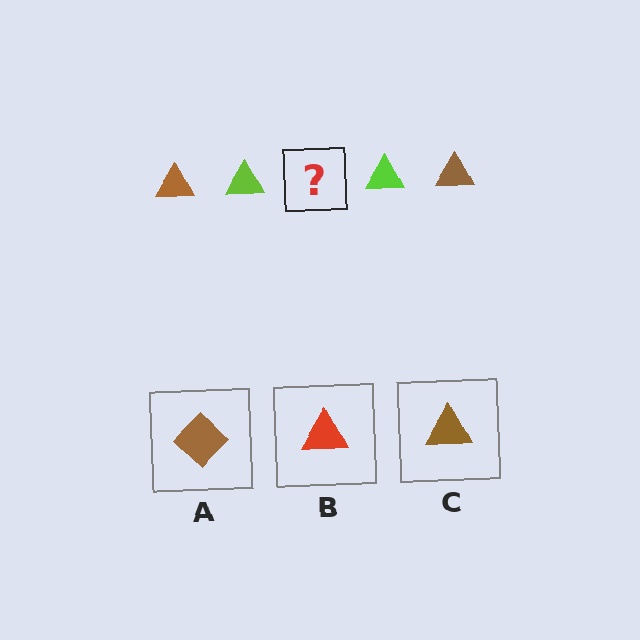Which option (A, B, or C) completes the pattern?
C.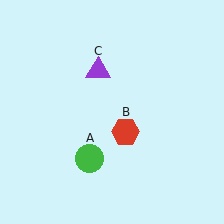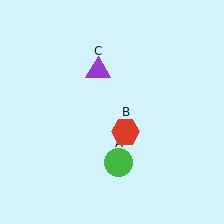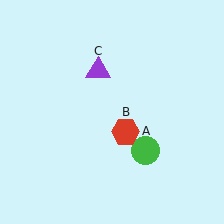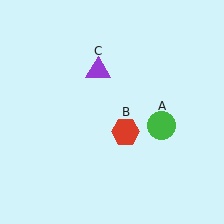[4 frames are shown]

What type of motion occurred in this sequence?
The green circle (object A) rotated counterclockwise around the center of the scene.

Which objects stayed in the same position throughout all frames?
Red hexagon (object B) and purple triangle (object C) remained stationary.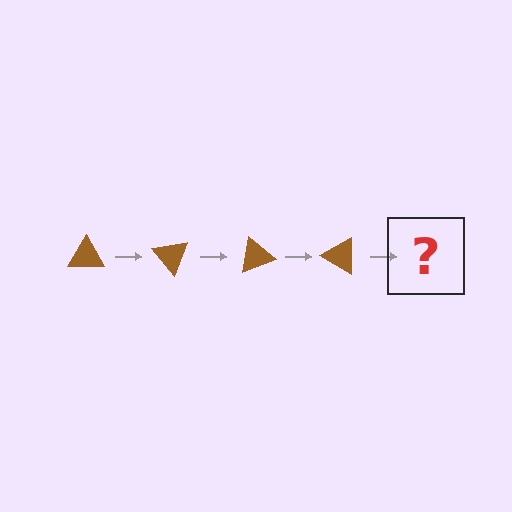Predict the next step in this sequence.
The next step is a brown triangle rotated 200 degrees.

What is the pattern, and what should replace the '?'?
The pattern is that the triangle rotates 50 degrees each step. The '?' should be a brown triangle rotated 200 degrees.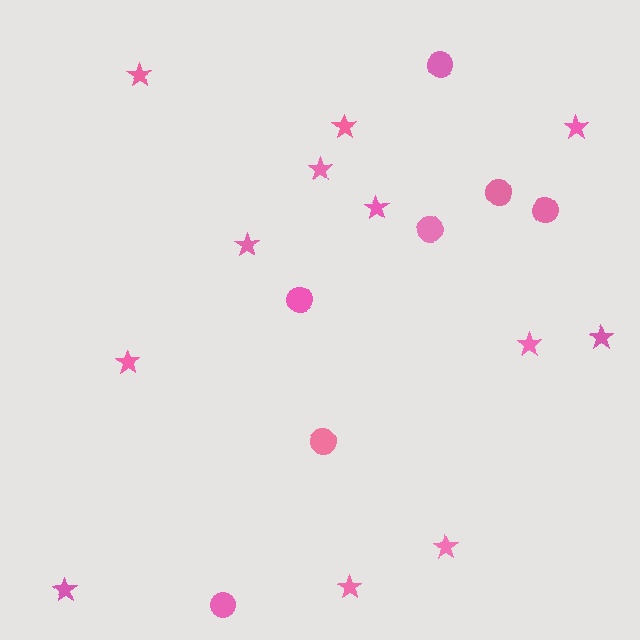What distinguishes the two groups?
There are 2 groups: one group of stars (12) and one group of circles (7).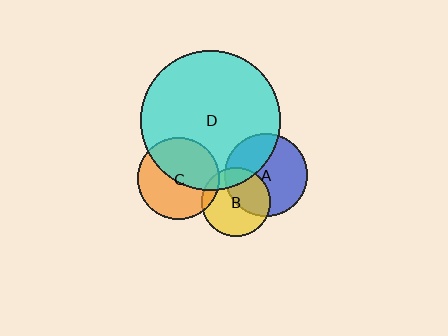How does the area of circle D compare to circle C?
Approximately 2.9 times.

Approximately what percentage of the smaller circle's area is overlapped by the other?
Approximately 50%.